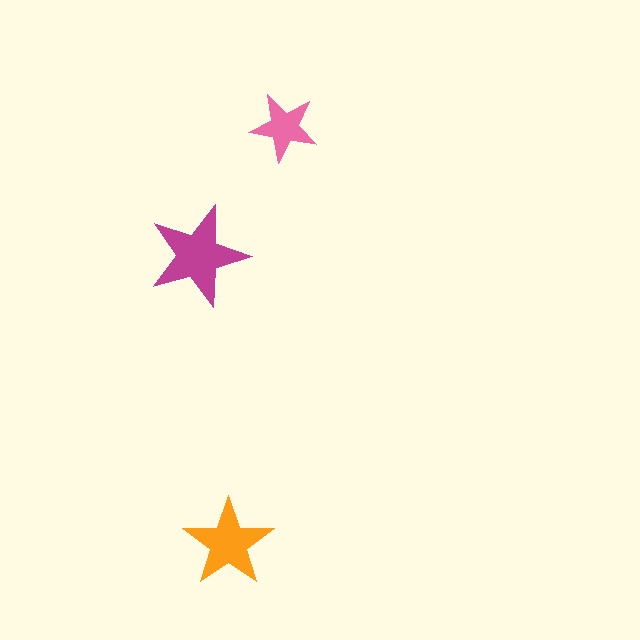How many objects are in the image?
There are 3 objects in the image.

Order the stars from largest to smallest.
the magenta one, the orange one, the pink one.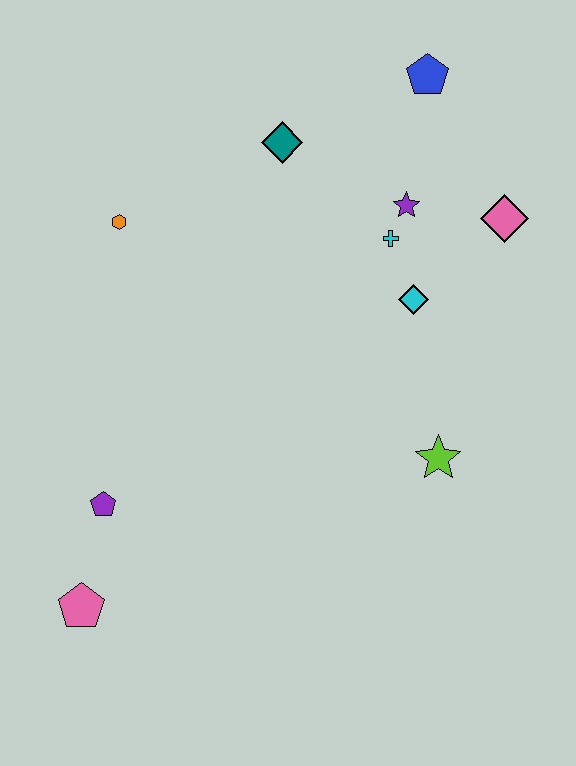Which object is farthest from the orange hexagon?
The lime star is farthest from the orange hexagon.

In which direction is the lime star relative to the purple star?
The lime star is below the purple star.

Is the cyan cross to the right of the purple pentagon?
Yes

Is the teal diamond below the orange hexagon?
No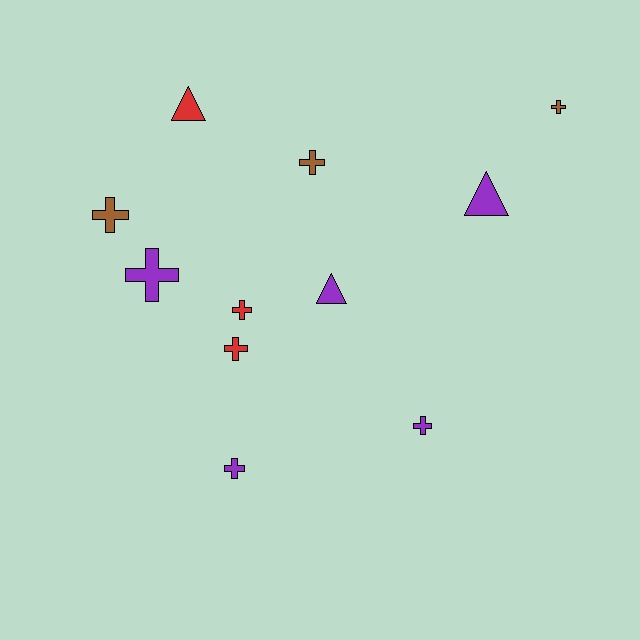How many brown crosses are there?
There are 3 brown crosses.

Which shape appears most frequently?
Cross, with 8 objects.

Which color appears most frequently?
Purple, with 5 objects.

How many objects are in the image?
There are 11 objects.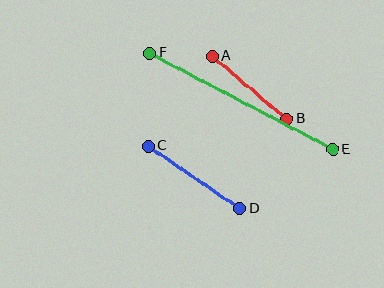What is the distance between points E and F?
The distance is approximately 207 pixels.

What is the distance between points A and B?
The distance is approximately 97 pixels.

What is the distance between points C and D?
The distance is approximately 111 pixels.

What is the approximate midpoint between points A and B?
The midpoint is at approximately (250, 88) pixels.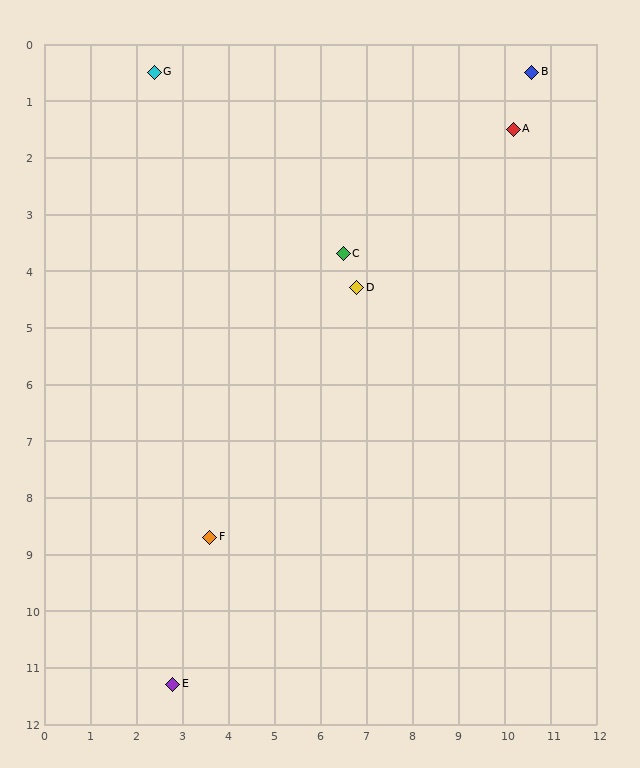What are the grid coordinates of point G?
Point G is at approximately (2.4, 0.5).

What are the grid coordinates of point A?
Point A is at approximately (10.2, 1.5).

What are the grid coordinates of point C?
Point C is at approximately (6.5, 3.7).